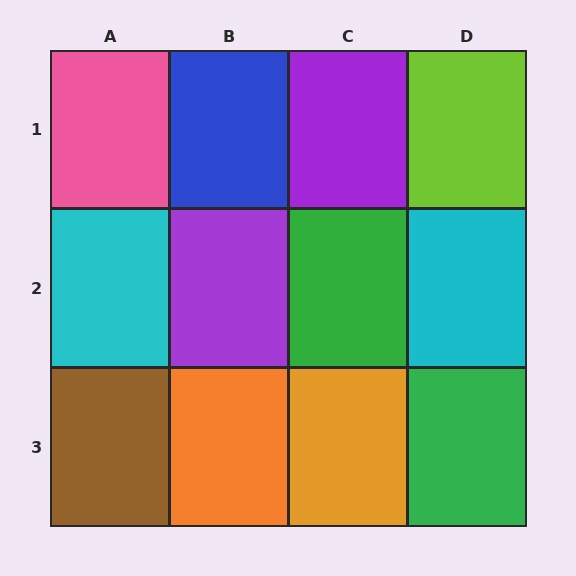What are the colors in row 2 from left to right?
Cyan, purple, green, cyan.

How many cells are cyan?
2 cells are cyan.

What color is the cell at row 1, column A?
Pink.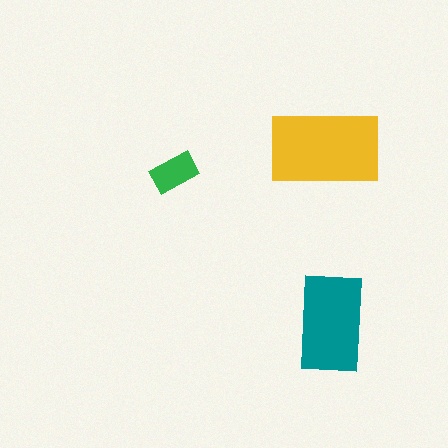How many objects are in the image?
There are 3 objects in the image.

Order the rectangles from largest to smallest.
the yellow one, the teal one, the green one.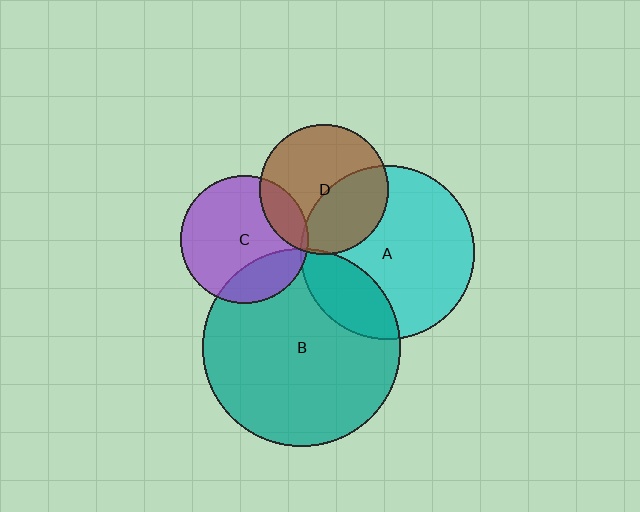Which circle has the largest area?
Circle B (teal).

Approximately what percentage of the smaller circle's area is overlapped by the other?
Approximately 25%.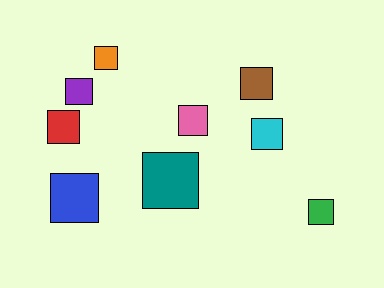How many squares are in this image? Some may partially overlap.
There are 9 squares.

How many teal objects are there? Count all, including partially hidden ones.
There is 1 teal object.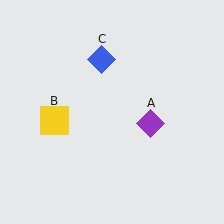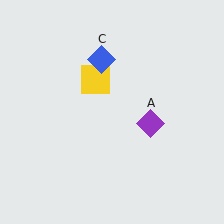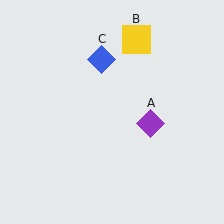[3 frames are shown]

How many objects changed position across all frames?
1 object changed position: yellow square (object B).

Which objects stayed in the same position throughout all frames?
Purple diamond (object A) and blue diamond (object C) remained stationary.